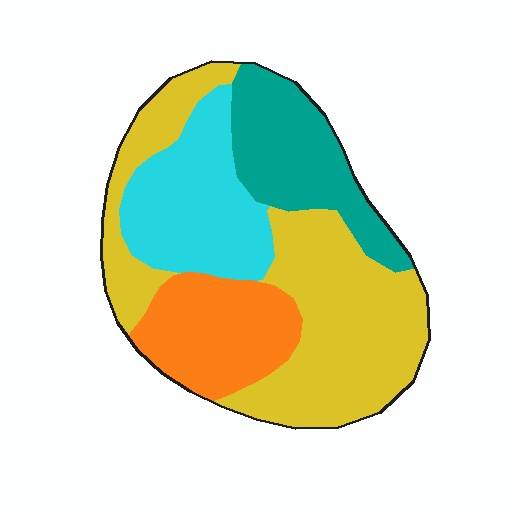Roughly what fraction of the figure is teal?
Teal covers around 20% of the figure.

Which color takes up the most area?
Yellow, at roughly 45%.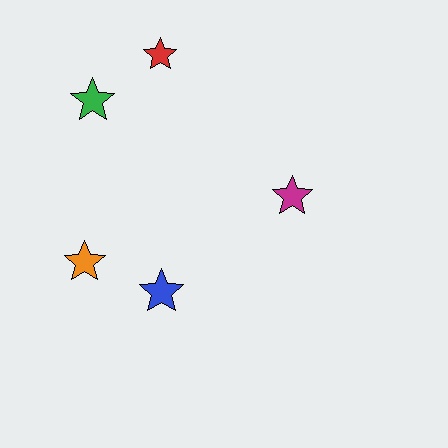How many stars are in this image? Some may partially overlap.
There are 5 stars.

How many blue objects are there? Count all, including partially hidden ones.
There is 1 blue object.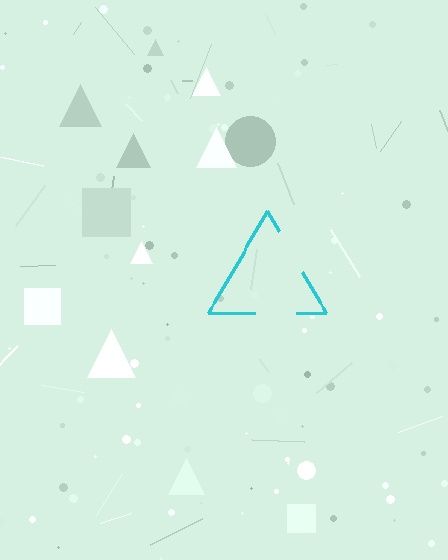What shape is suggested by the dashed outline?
The dashed outline suggests a triangle.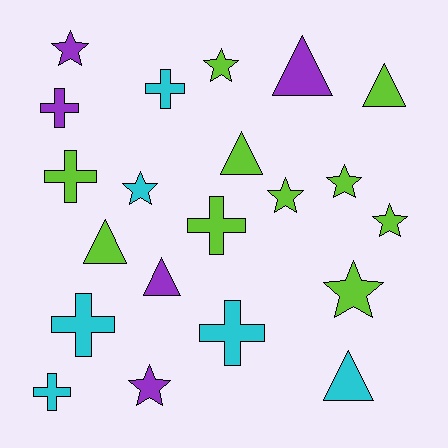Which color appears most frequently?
Lime, with 10 objects.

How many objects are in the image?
There are 21 objects.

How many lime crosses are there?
There are 2 lime crosses.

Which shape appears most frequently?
Star, with 8 objects.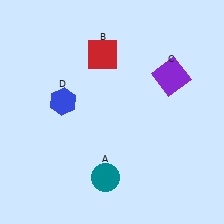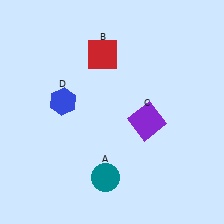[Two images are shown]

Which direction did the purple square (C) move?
The purple square (C) moved down.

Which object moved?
The purple square (C) moved down.